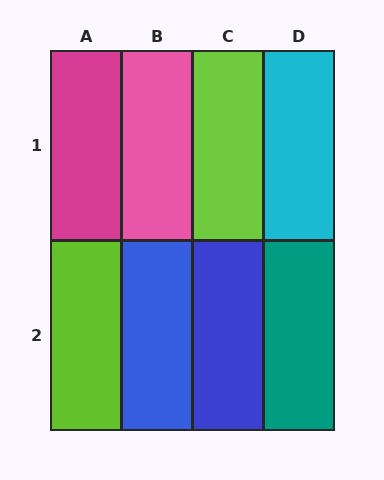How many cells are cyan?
1 cell is cyan.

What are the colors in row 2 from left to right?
Lime, blue, blue, teal.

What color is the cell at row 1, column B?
Pink.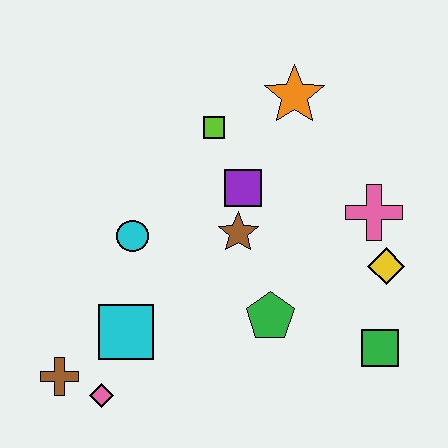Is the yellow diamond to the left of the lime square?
No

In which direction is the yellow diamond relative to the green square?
The yellow diamond is above the green square.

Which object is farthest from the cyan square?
The orange star is farthest from the cyan square.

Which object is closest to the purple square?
The brown star is closest to the purple square.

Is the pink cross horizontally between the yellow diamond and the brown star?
Yes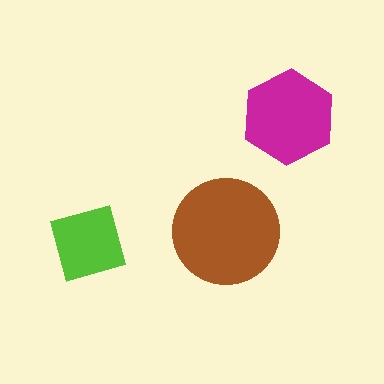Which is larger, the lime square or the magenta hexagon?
The magenta hexagon.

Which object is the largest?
The brown circle.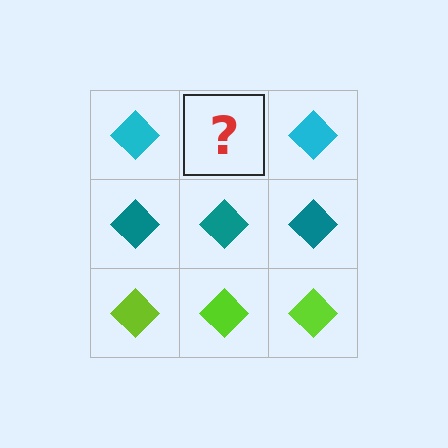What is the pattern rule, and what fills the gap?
The rule is that each row has a consistent color. The gap should be filled with a cyan diamond.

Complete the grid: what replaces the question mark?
The question mark should be replaced with a cyan diamond.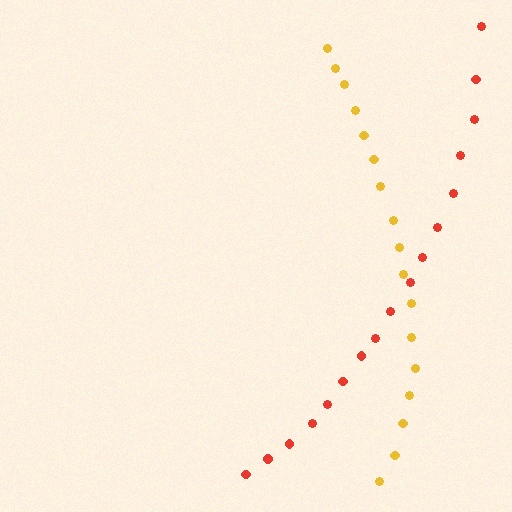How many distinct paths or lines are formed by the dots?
There are 2 distinct paths.